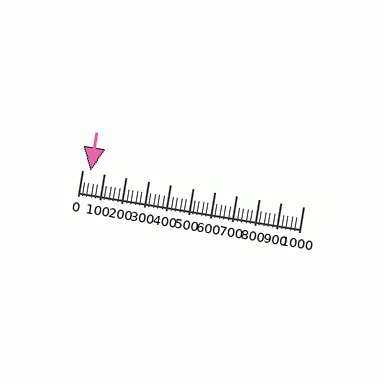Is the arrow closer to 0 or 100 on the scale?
The arrow is closer to 0.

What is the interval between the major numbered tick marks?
The major tick marks are spaced 100 units apart.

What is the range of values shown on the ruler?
The ruler shows values from 0 to 1000.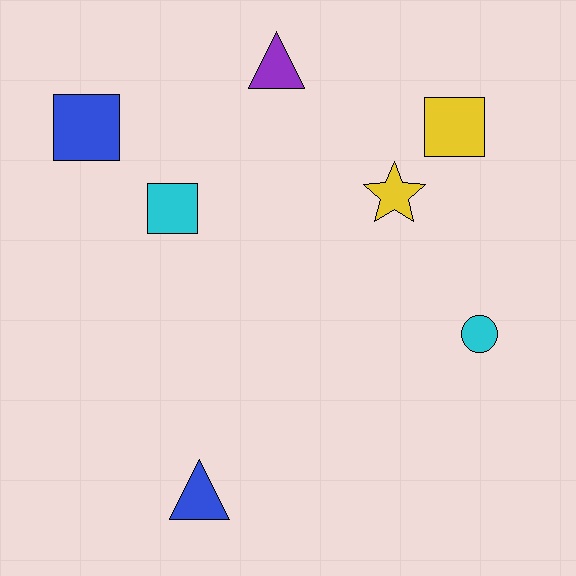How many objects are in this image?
There are 7 objects.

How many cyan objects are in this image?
There are 2 cyan objects.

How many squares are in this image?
There are 3 squares.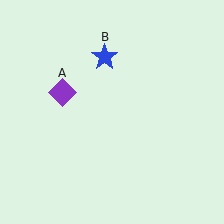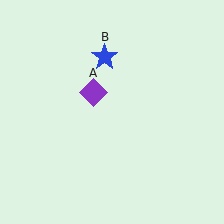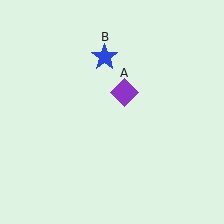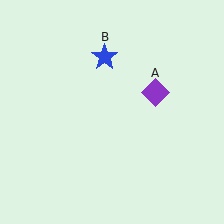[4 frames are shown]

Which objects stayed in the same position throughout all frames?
Blue star (object B) remained stationary.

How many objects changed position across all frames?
1 object changed position: purple diamond (object A).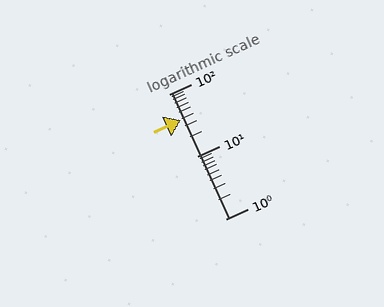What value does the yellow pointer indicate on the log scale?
The pointer indicates approximately 39.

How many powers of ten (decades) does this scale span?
The scale spans 2 decades, from 1 to 100.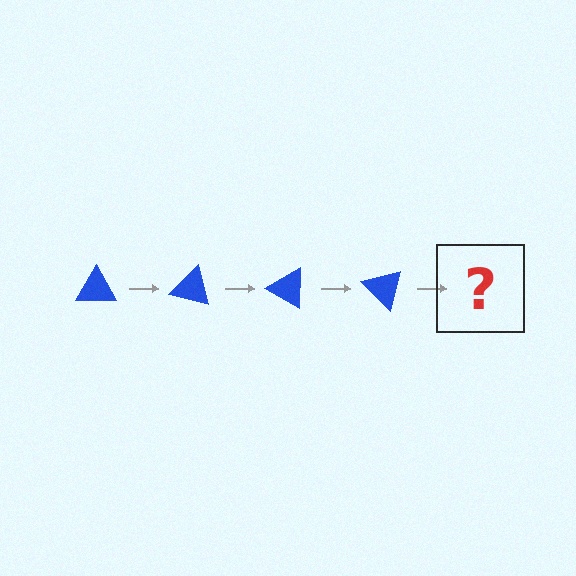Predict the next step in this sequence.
The next step is a blue triangle rotated 60 degrees.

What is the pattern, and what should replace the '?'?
The pattern is that the triangle rotates 15 degrees each step. The '?' should be a blue triangle rotated 60 degrees.